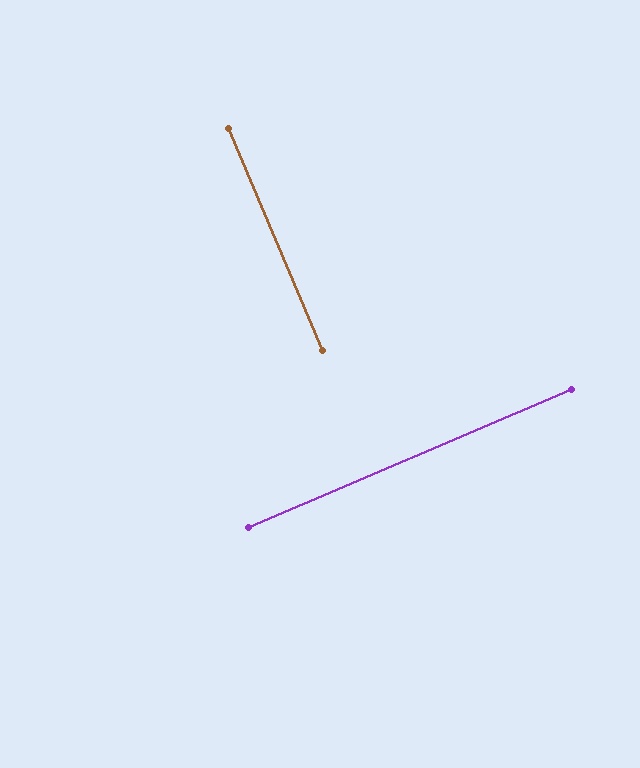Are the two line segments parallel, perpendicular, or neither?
Perpendicular — they meet at approximately 90°.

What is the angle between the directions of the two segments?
Approximately 90 degrees.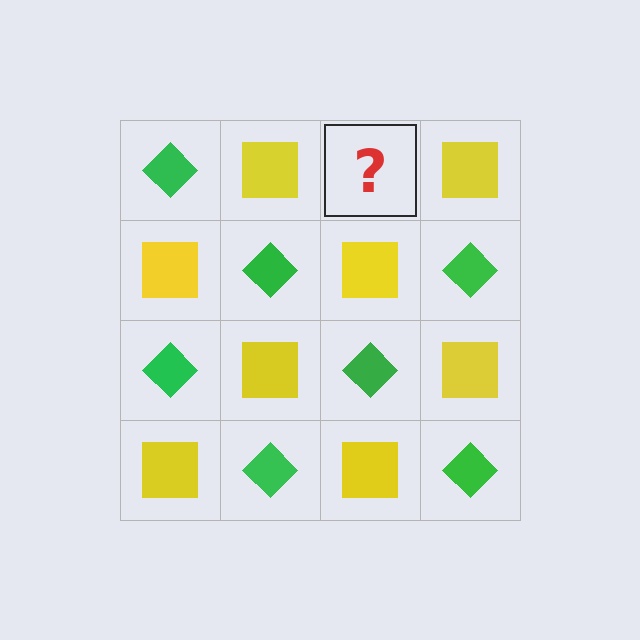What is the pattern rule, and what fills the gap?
The rule is that it alternates green diamond and yellow square in a checkerboard pattern. The gap should be filled with a green diamond.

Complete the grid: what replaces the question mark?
The question mark should be replaced with a green diamond.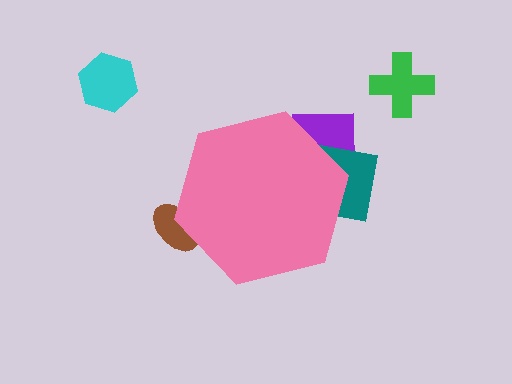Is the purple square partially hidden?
Yes, the purple square is partially hidden behind the pink hexagon.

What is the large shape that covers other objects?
A pink hexagon.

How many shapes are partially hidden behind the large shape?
3 shapes are partially hidden.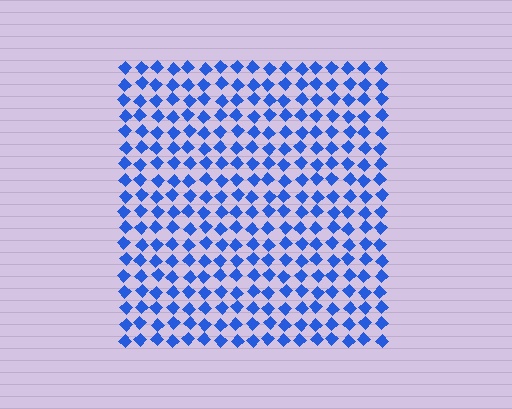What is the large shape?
The large shape is a square.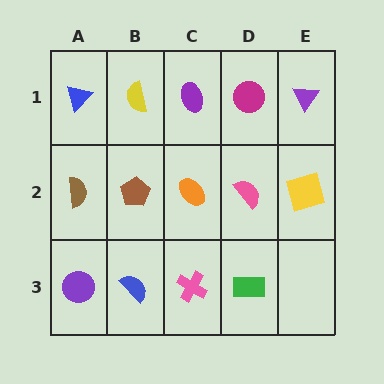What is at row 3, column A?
A purple circle.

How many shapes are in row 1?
5 shapes.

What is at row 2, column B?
A brown pentagon.